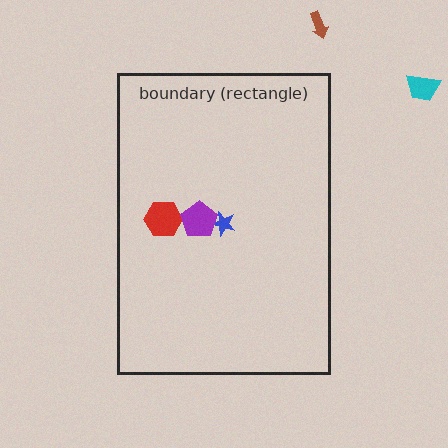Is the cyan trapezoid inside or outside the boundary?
Outside.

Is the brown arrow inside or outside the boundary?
Outside.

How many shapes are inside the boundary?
3 inside, 2 outside.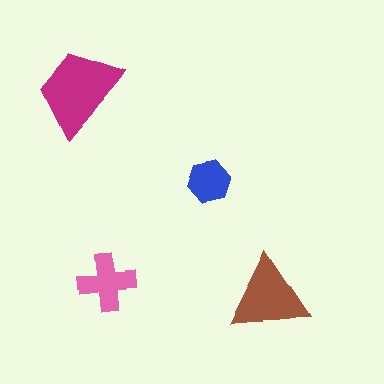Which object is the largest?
The magenta trapezoid.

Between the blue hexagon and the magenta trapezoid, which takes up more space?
The magenta trapezoid.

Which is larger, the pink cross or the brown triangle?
The brown triangle.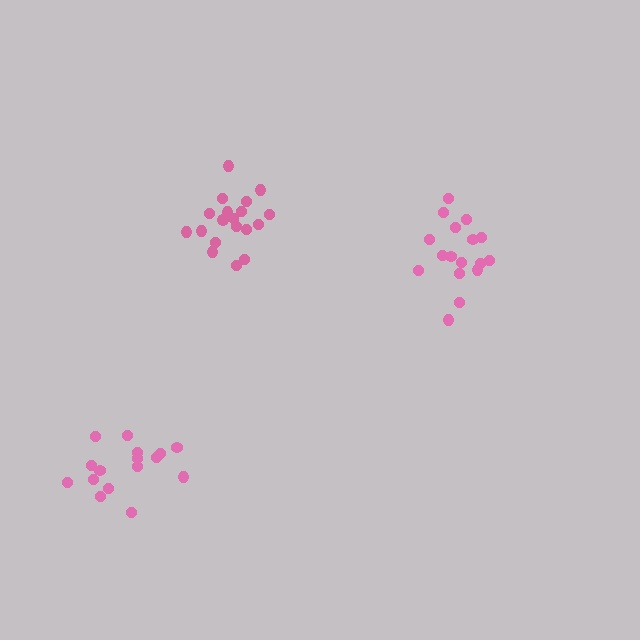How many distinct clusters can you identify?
There are 3 distinct clusters.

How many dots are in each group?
Group 1: 19 dots, Group 2: 17 dots, Group 3: 16 dots (52 total).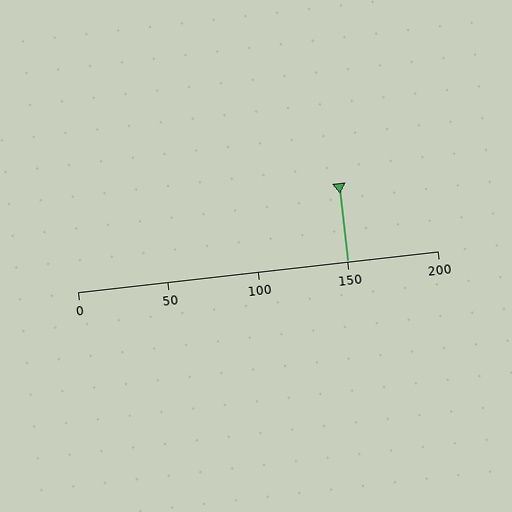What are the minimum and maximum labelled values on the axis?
The axis runs from 0 to 200.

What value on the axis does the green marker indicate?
The marker indicates approximately 150.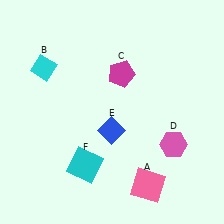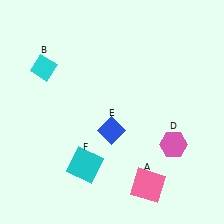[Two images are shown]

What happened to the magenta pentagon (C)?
The magenta pentagon (C) was removed in Image 2. It was in the top-right area of Image 1.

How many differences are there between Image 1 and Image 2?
There is 1 difference between the two images.